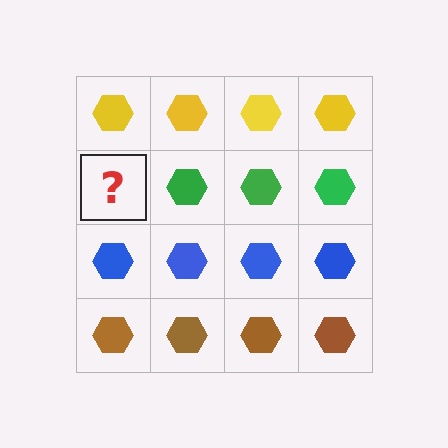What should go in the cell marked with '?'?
The missing cell should contain a green hexagon.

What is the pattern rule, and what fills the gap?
The rule is that each row has a consistent color. The gap should be filled with a green hexagon.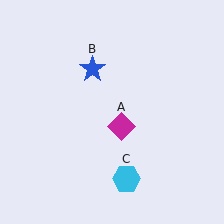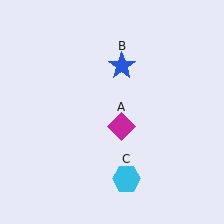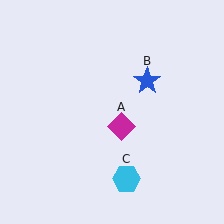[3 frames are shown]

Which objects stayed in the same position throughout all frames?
Magenta diamond (object A) and cyan hexagon (object C) remained stationary.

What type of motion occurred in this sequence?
The blue star (object B) rotated clockwise around the center of the scene.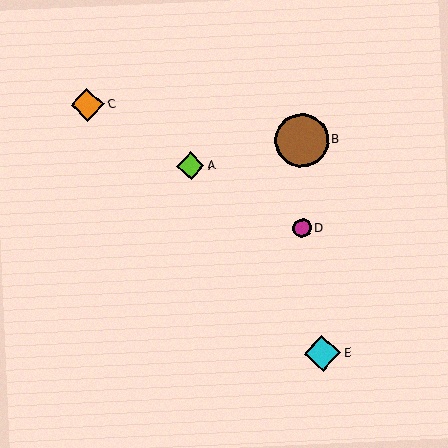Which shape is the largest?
The brown circle (labeled B) is the largest.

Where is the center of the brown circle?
The center of the brown circle is at (302, 140).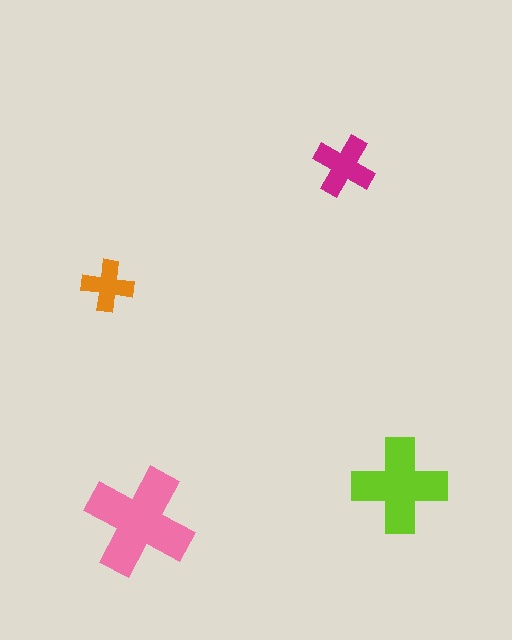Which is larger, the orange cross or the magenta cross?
The magenta one.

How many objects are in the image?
There are 4 objects in the image.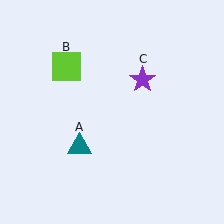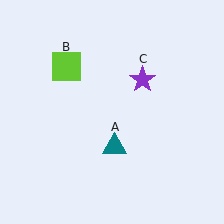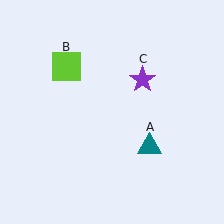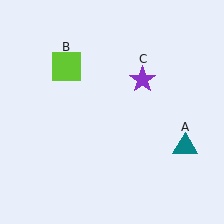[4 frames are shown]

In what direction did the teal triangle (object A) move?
The teal triangle (object A) moved right.